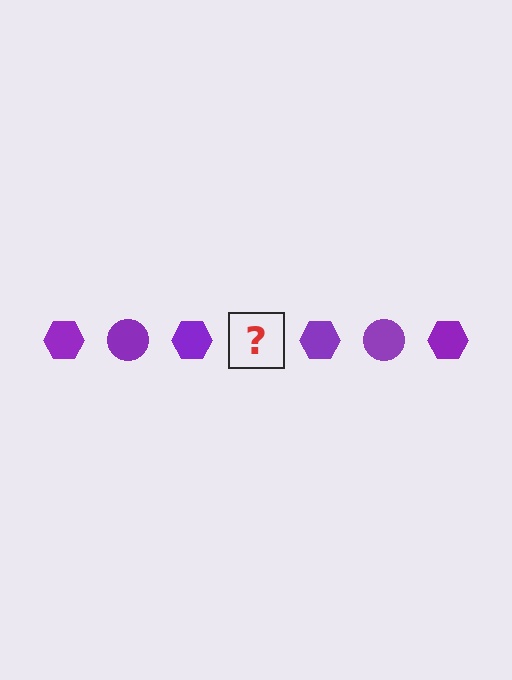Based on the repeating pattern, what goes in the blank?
The blank should be a purple circle.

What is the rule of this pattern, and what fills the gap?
The rule is that the pattern cycles through hexagon, circle shapes in purple. The gap should be filled with a purple circle.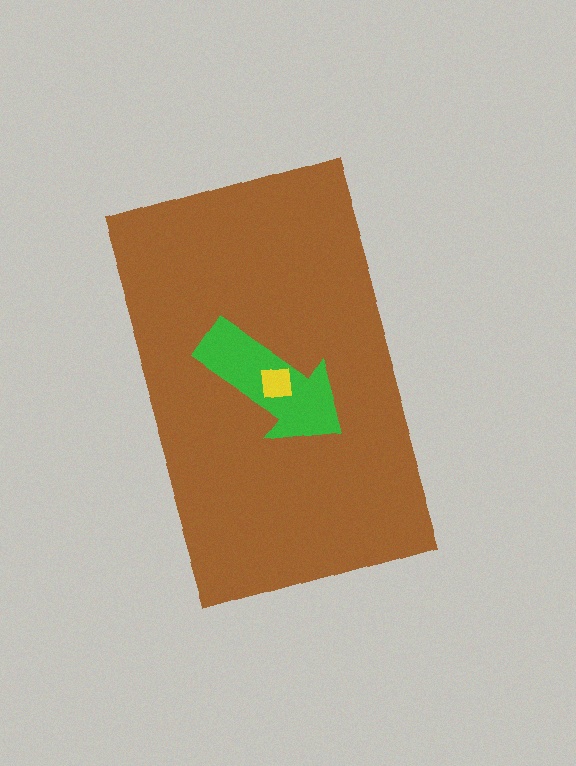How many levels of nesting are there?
3.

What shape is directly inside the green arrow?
The yellow square.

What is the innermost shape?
The yellow square.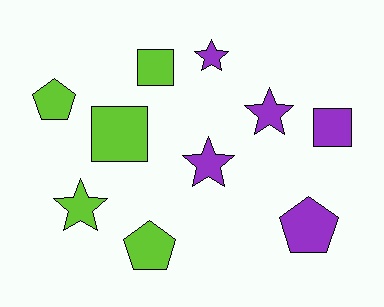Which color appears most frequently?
Purple, with 5 objects.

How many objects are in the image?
There are 10 objects.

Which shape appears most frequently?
Star, with 4 objects.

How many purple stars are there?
There are 3 purple stars.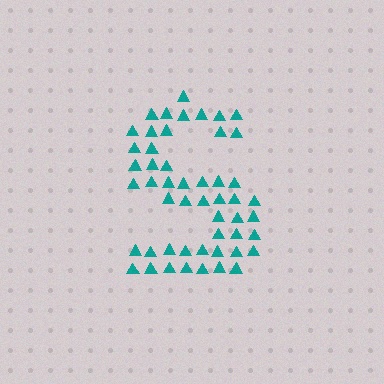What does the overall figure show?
The overall figure shows the letter S.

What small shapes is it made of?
It is made of small triangles.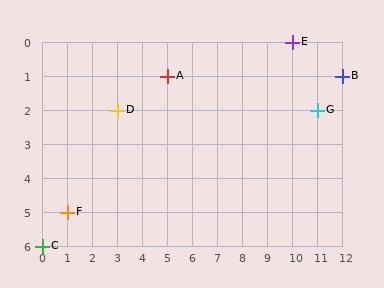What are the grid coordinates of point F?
Point F is at grid coordinates (1, 5).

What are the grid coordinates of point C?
Point C is at grid coordinates (0, 6).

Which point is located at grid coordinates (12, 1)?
Point B is at (12, 1).